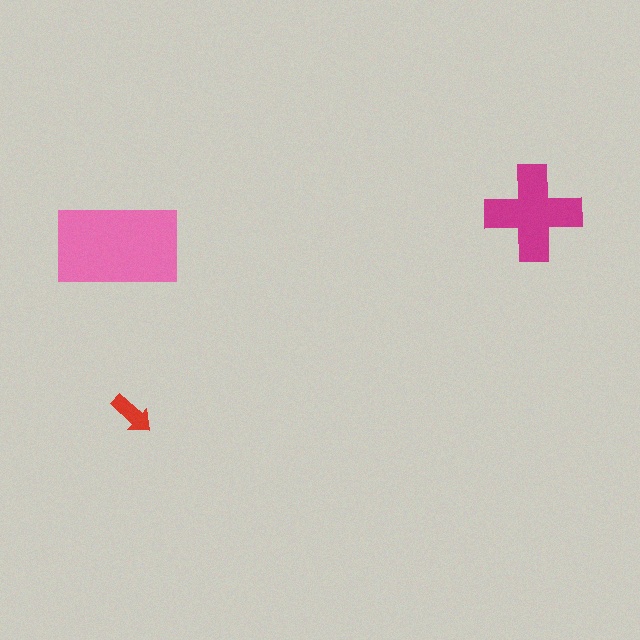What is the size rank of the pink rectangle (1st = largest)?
1st.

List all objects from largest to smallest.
The pink rectangle, the magenta cross, the red arrow.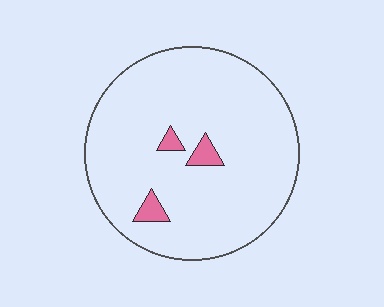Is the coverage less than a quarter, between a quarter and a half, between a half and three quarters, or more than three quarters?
Less than a quarter.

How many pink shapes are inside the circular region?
3.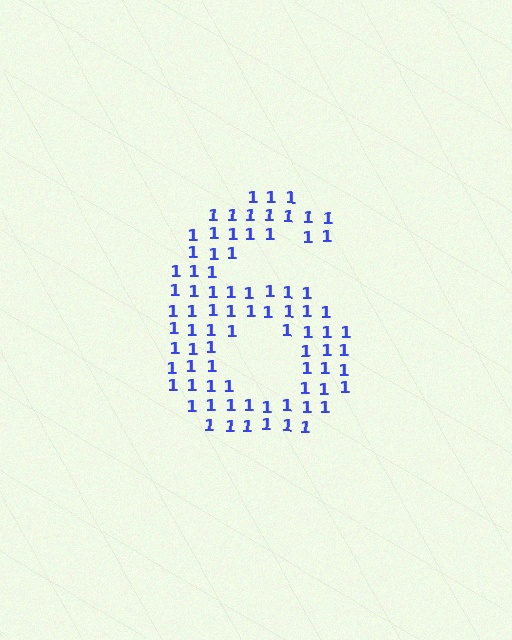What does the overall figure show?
The overall figure shows the digit 6.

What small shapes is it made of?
It is made of small digit 1's.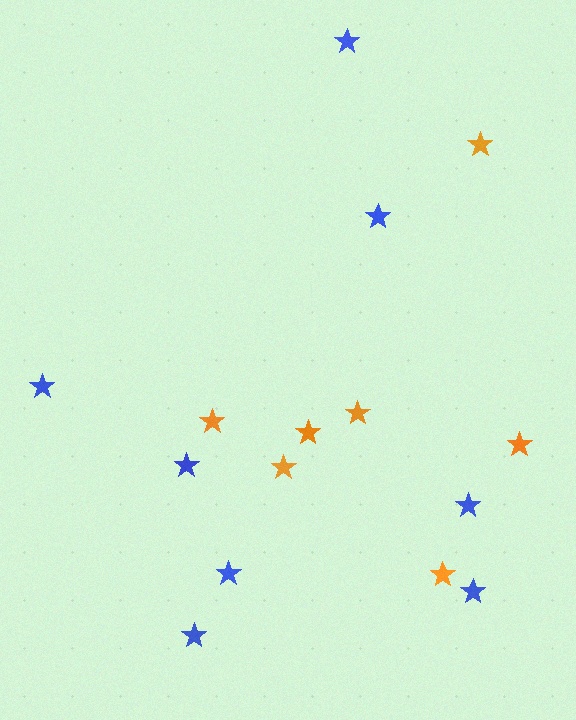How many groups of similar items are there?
There are 2 groups: one group of orange stars (7) and one group of blue stars (8).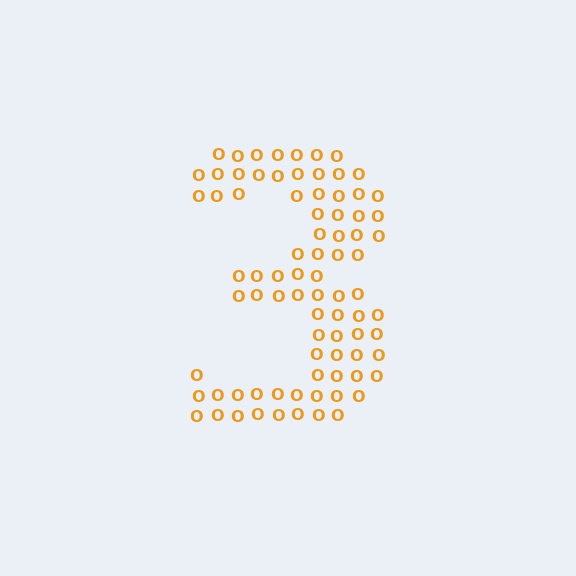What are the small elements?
The small elements are letter O's.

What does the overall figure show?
The overall figure shows the digit 3.